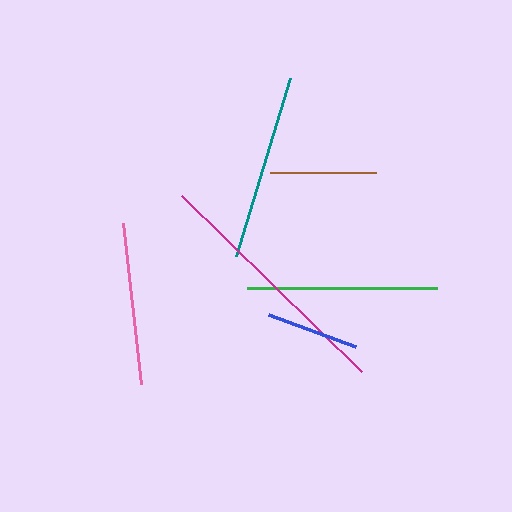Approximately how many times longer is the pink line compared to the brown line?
The pink line is approximately 1.5 times the length of the brown line.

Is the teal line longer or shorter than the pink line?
The teal line is longer than the pink line.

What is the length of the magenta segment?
The magenta segment is approximately 252 pixels long.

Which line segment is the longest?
The magenta line is the longest at approximately 252 pixels.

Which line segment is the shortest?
The blue line is the shortest at approximately 94 pixels.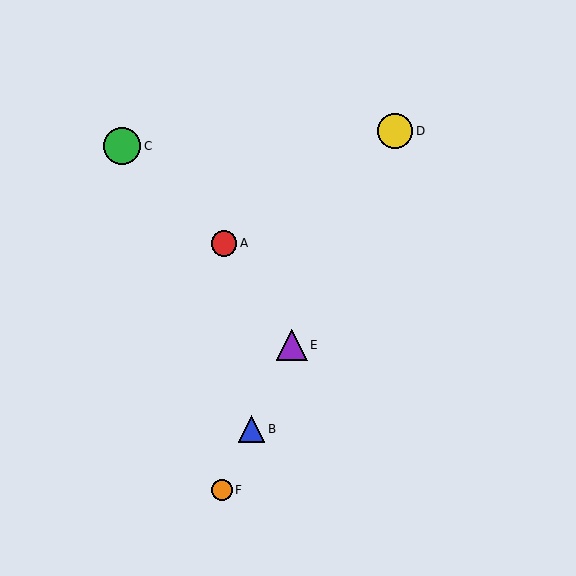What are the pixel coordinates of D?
Object D is at (395, 131).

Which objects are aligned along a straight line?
Objects B, D, E, F are aligned along a straight line.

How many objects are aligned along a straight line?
4 objects (B, D, E, F) are aligned along a straight line.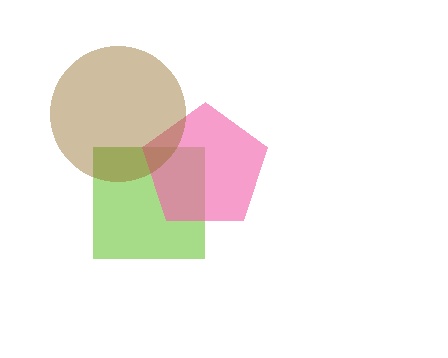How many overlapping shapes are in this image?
There are 3 overlapping shapes in the image.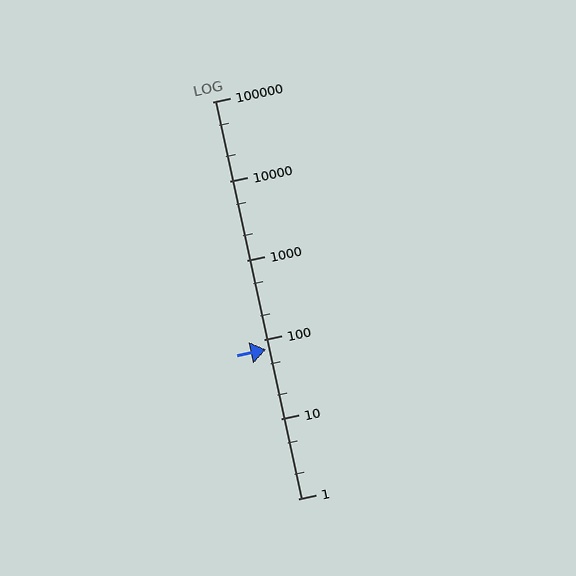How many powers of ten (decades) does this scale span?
The scale spans 5 decades, from 1 to 100000.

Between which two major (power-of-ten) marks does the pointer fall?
The pointer is between 10 and 100.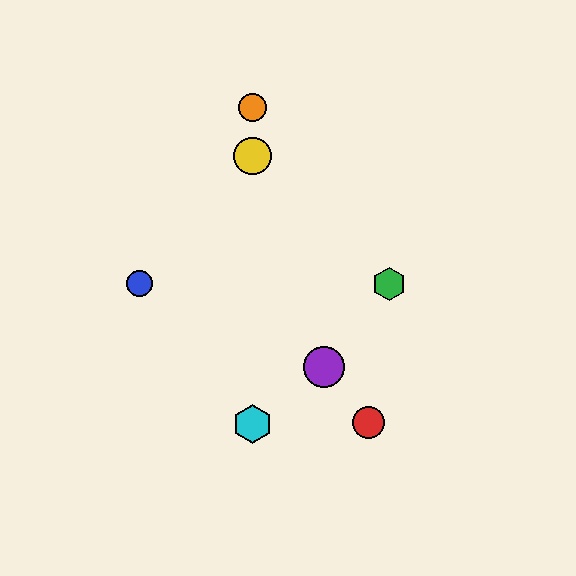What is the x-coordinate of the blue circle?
The blue circle is at x≈139.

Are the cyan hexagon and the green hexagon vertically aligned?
No, the cyan hexagon is at x≈253 and the green hexagon is at x≈389.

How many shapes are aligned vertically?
3 shapes (the yellow circle, the orange circle, the cyan hexagon) are aligned vertically.